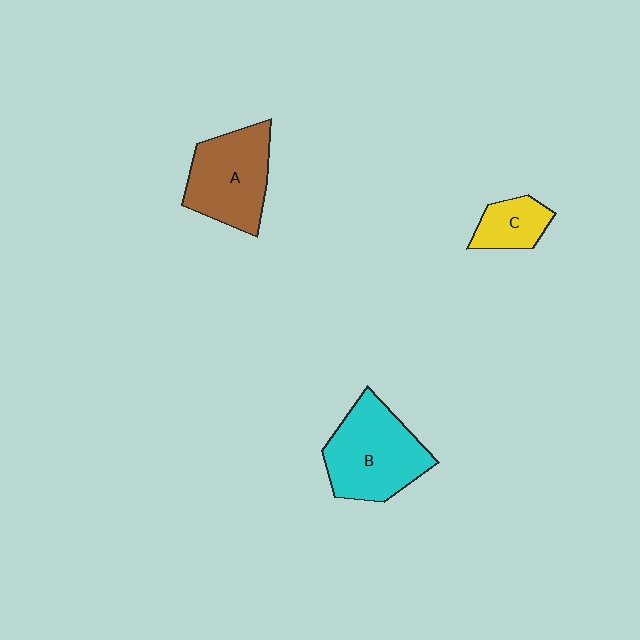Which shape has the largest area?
Shape B (cyan).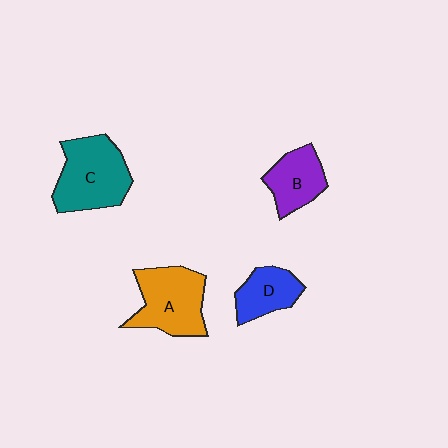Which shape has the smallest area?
Shape D (blue).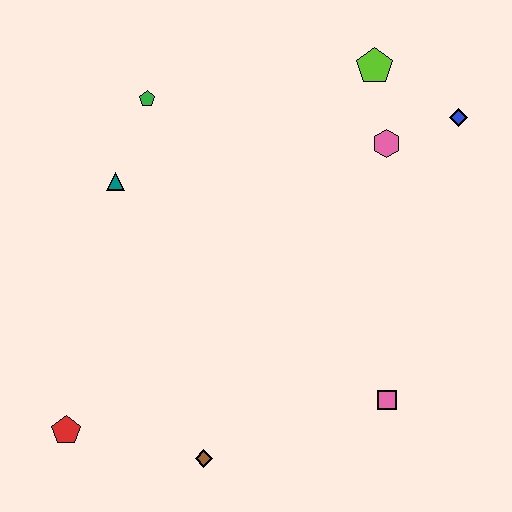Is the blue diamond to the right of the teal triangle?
Yes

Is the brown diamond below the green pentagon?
Yes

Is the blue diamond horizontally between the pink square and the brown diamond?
No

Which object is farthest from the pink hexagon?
The red pentagon is farthest from the pink hexagon.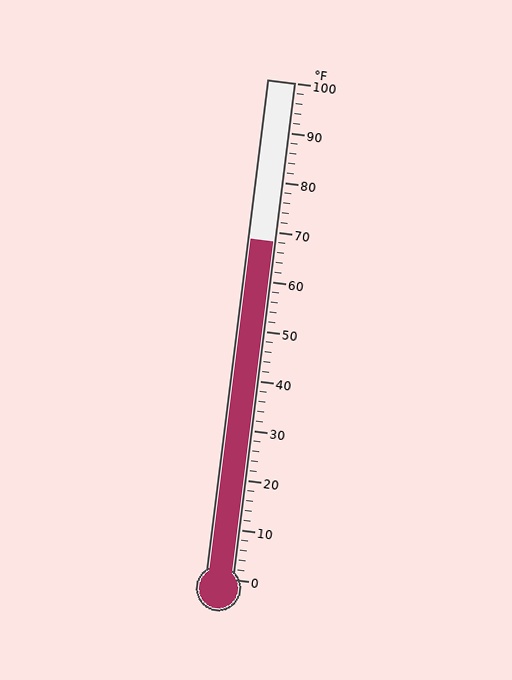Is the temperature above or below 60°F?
The temperature is above 60°F.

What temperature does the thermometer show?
The thermometer shows approximately 68°F.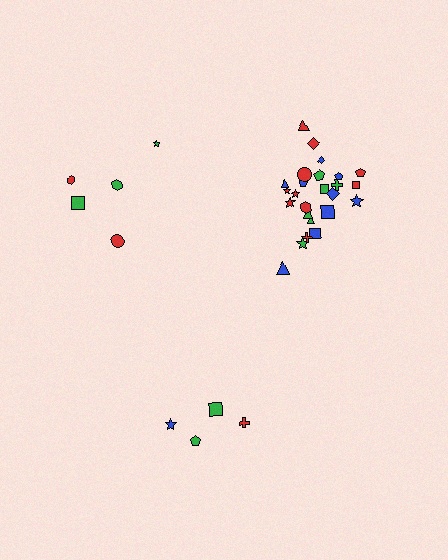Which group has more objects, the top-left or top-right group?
The top-right group.